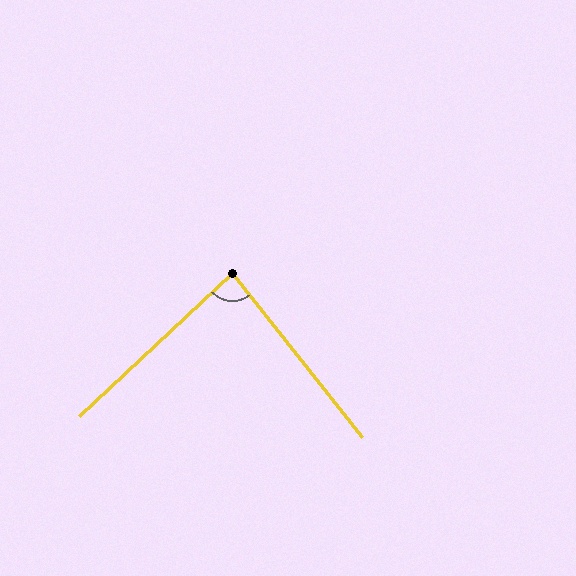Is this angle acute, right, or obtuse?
It is approximately a right angle.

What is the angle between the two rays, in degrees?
Approximately 86 degrees.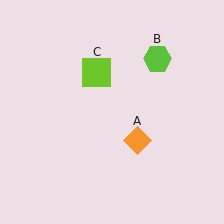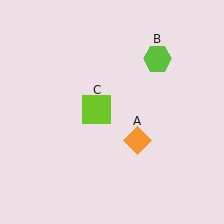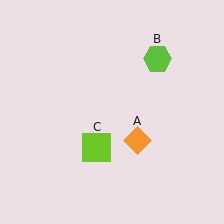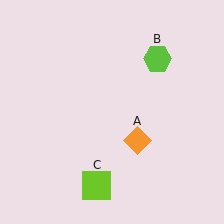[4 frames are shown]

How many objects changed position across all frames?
1 object changed position: lime square (object C).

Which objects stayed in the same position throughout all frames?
Orange diamond (object A) and lime hexagon (object B) remained stationary.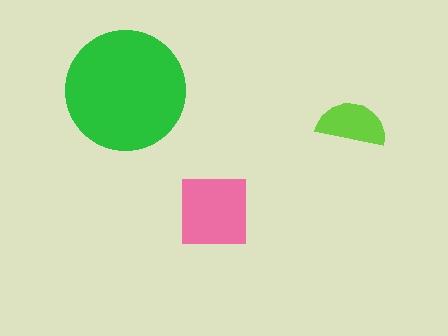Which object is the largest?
The green circle.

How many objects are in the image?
There are 3 objects in the image.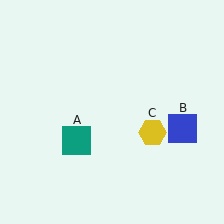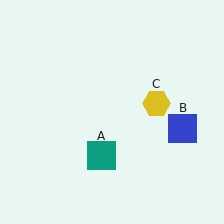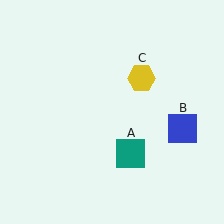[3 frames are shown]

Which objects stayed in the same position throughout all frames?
Blue square (object B) remained stationary.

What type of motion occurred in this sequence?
The teal square (object A), yellow hexagon (object C) rotated counterclockwise around the center of the scene.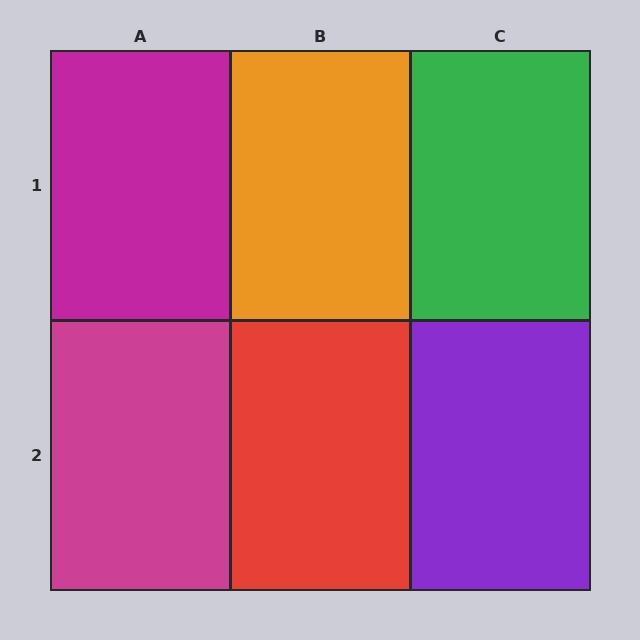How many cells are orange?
1 cell is orange.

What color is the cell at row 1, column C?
Green.